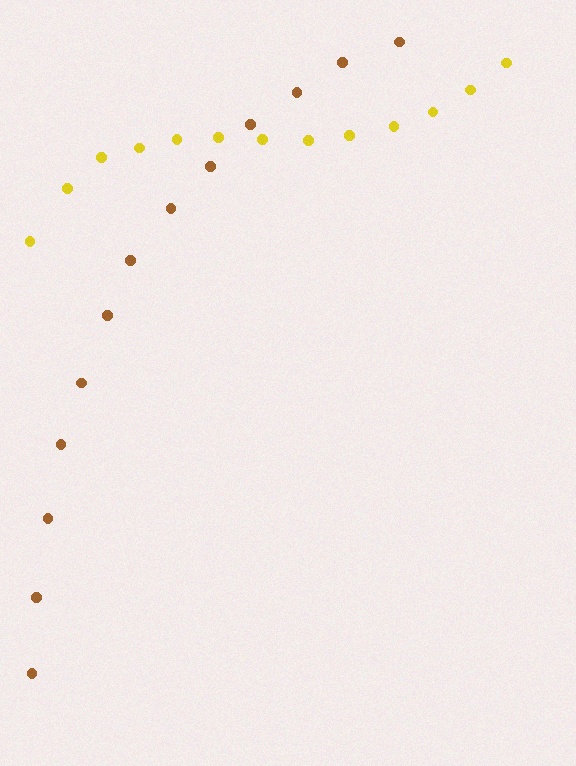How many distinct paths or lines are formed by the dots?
There are 2 distinct paths.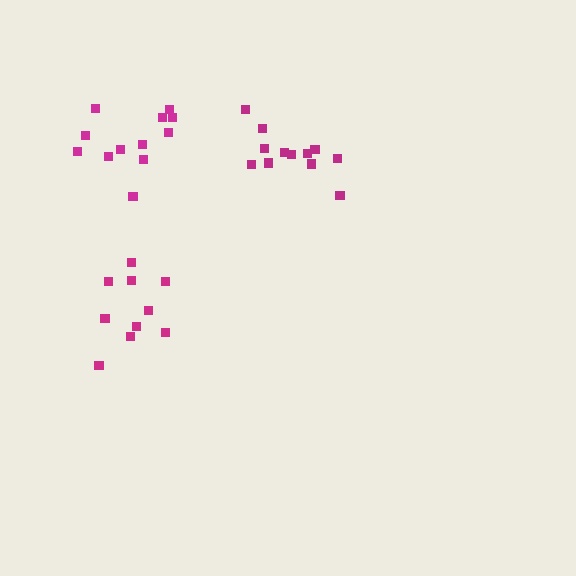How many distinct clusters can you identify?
There are 3 distinct clusters.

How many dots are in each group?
Group 1: 10 dots, Group 2: 12 dots, Group 3: 12 dots (34 total).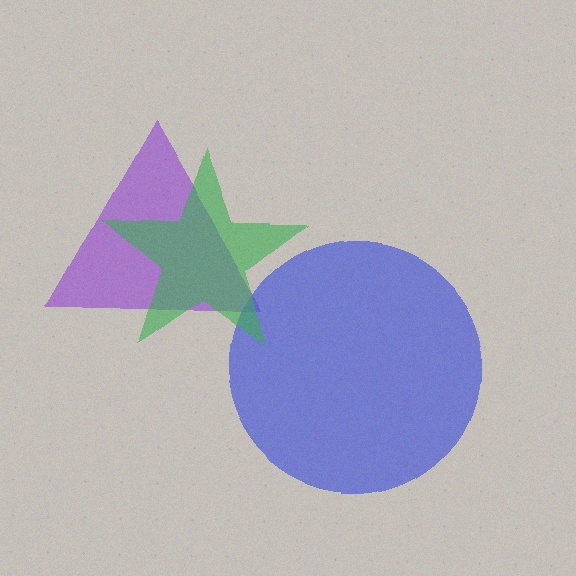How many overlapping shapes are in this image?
There are 3 overlapping shapes in the image.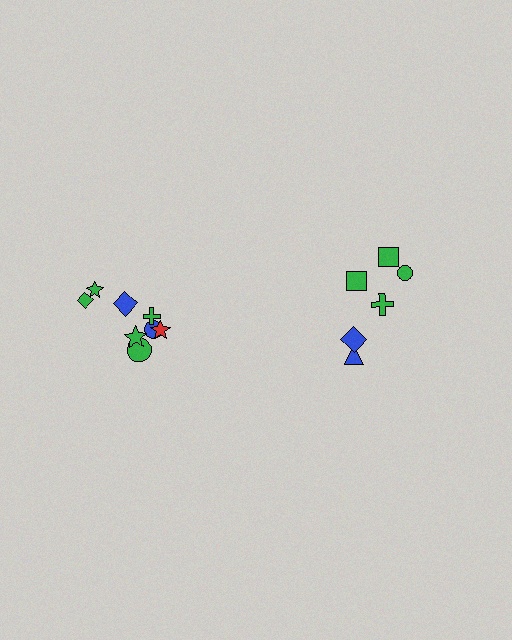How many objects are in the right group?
There are 6 objects.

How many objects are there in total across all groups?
There are 14 objects.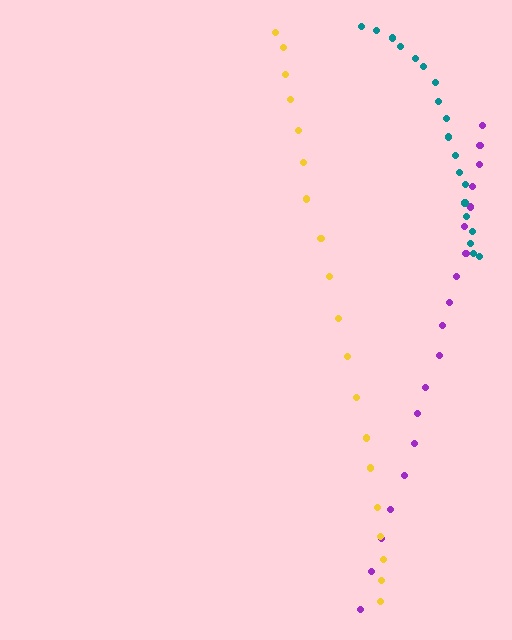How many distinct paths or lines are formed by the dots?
There are 3 distinct paths.